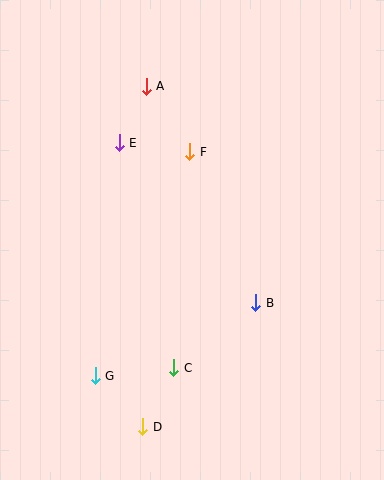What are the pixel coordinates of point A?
Point A is at (146, 86).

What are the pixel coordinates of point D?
Point D is at (143, 427).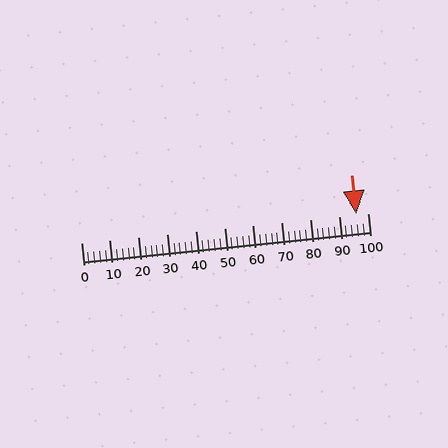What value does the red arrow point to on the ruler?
The red arrow points to approximately 96.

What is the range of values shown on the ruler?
The ruler shows values from 0 to 100.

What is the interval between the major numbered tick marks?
The major tick marks are spaced 10 units apart.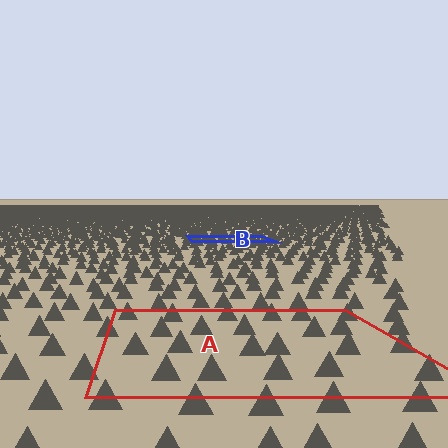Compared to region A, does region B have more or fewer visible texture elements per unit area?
Region B has more texture elements per unit area — they are packed more densely because it is farther away.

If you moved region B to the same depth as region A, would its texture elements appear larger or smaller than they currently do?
They would appear larger. At a closer depth, the same texture elements are projected at a bigger on-screen size.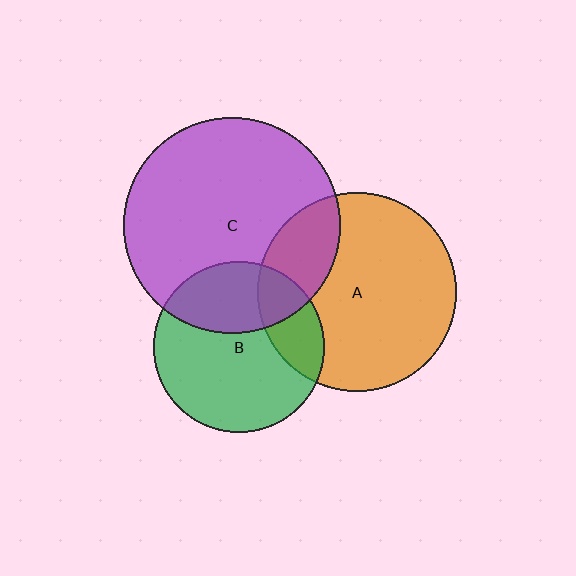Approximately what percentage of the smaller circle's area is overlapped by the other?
Approximately 35%.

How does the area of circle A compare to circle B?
Approximately 1.4 times.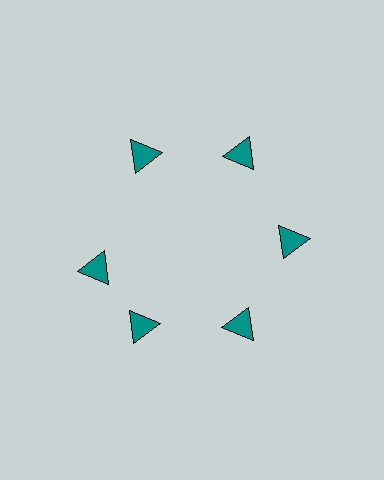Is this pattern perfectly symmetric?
No. The 6 teal triangles are arranged in a ring, but one element near the 9 o'clock position is rotated out of alignment along the ring, breaking the 6-fold rotational symmetry.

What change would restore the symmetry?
The symmetry would be restored by rotating it back into even spacing with its neighbors so that all 6 triangles sit at equal angles and equal distance from the center.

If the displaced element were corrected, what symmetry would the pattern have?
It would have 6-fold rotational symmetry — the pattern would map onto itself every 60 degrees.